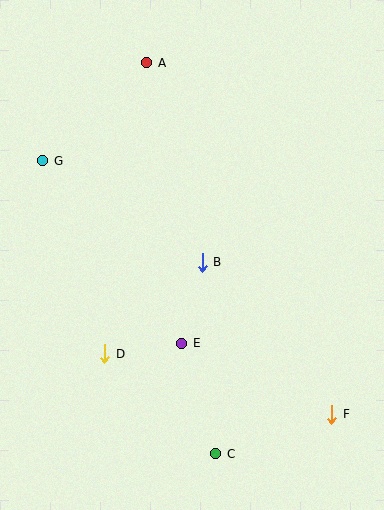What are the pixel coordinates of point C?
Point C is at (216, 454).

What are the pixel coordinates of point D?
Point D is at (105, 354).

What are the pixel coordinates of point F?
Point F is at (332, 414).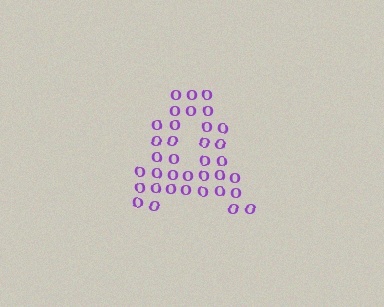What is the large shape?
The large shape is the letter A.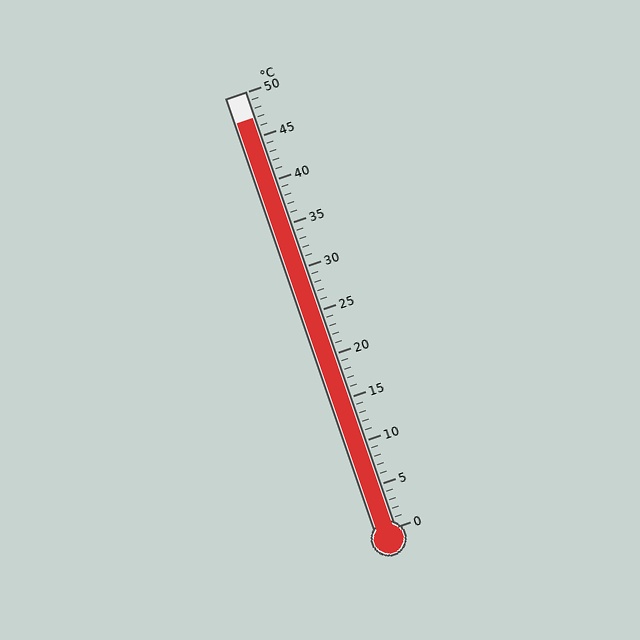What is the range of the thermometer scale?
The thermometer scale ranges from 0°C to 50°C.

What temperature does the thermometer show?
The thermometer shows approximately 47°C.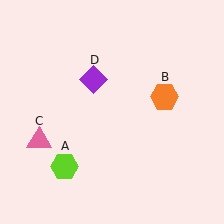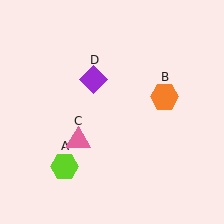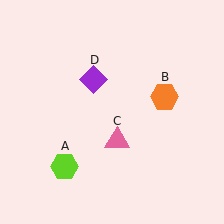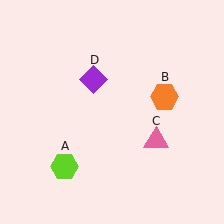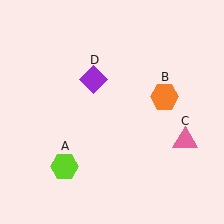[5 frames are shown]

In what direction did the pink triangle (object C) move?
The pink triangle (object C) moved right.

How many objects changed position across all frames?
1 object changed position: pink triangle (object C).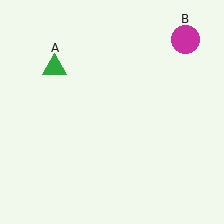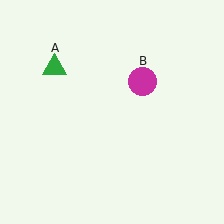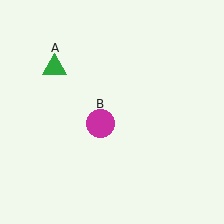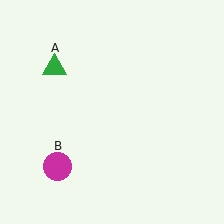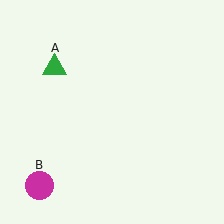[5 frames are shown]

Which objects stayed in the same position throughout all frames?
Green triangle (object A) remained stationary.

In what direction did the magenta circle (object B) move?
The magenta circle (object B) moved down and to the left.